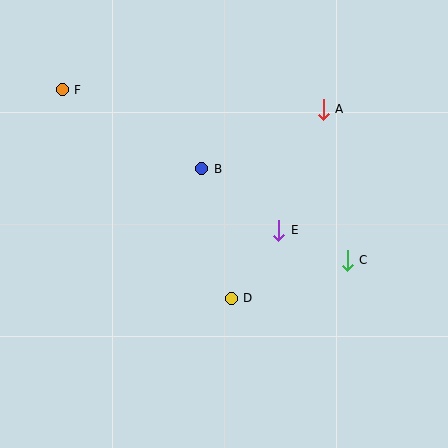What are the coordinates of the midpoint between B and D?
The midpoint between B and D is at (217, 233).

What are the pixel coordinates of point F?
Point F is at (62, 90).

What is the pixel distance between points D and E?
The distance between D and E is 83 pixels.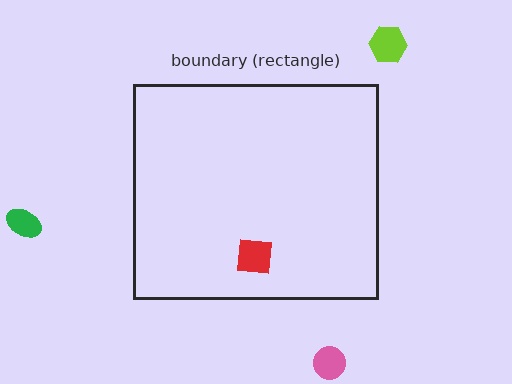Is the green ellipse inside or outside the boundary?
Outside.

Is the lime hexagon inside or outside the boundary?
Outside.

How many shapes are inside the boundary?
1 inside, 3 outside.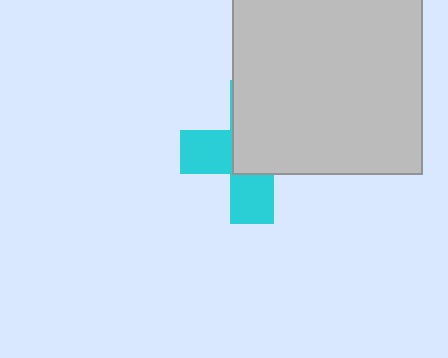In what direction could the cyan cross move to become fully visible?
The cyan cross could move toward the lower-left. That would shift it out from behind the light gray square entirely.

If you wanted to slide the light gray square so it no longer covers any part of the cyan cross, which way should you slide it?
Slide it toward the upper-right — that is the most direct way to separate the two shapes.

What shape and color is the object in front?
The object in front is a light gray square.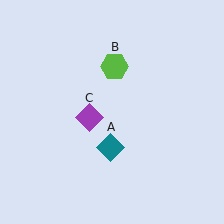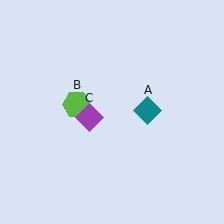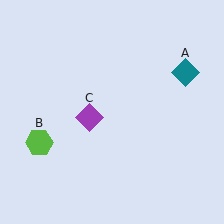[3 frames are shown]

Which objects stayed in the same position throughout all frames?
Purple diamond (object C) remained stationary.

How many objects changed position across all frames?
2 objects changed position: teal diamond (object A), lime hexagon (object B).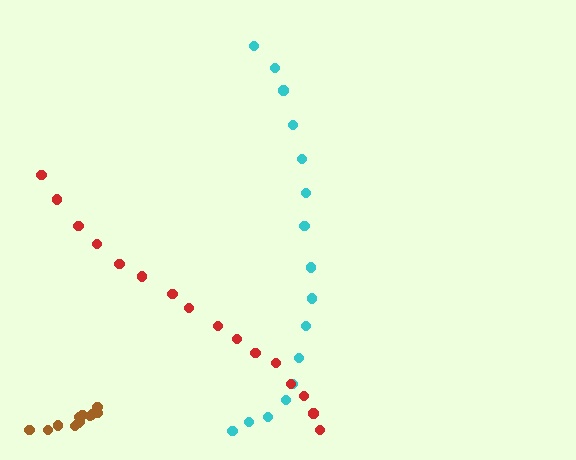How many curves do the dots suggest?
There are 3 distinct paths.